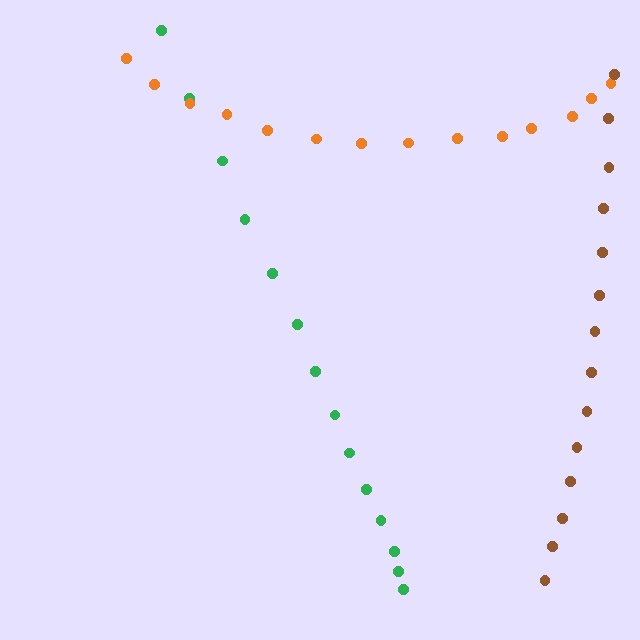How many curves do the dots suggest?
There are 3 distinct paths.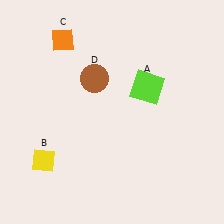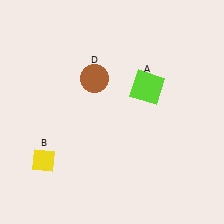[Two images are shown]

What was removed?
The orange diamond (C) was removed in Image 2.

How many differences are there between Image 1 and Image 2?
There is 1 difference between the two images.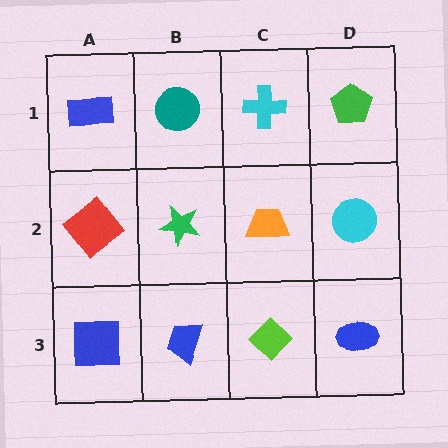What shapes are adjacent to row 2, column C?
A cyan cross (row 1, column C), a lime diamond (row 3, column C), a green star (row 2, column B), a cyan circle (row 2, column D).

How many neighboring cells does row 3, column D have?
2.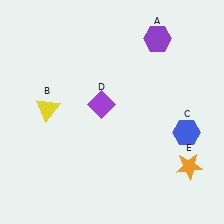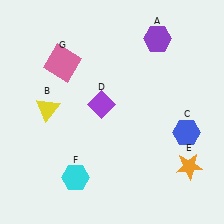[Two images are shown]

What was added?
A cyan hexagon (F), a pink square (G) were added in Image 2.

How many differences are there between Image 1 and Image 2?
There are 2 differences between the two images.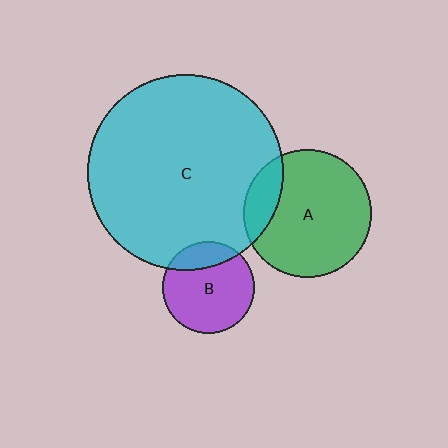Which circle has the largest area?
Circle C (cyan).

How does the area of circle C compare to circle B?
Approximately 4.5 times.